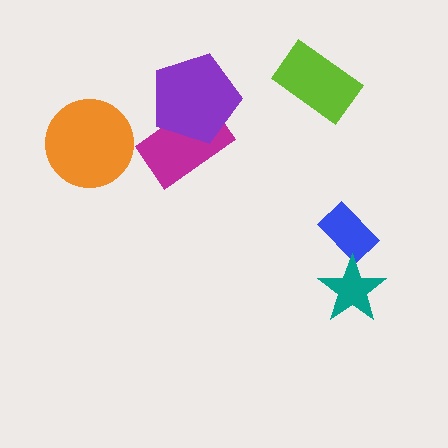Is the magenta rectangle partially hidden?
Yes, it is partially covered by another shape.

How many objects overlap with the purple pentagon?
1 object overlaps with the purple pentagon.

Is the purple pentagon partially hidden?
No, no other shape covers it.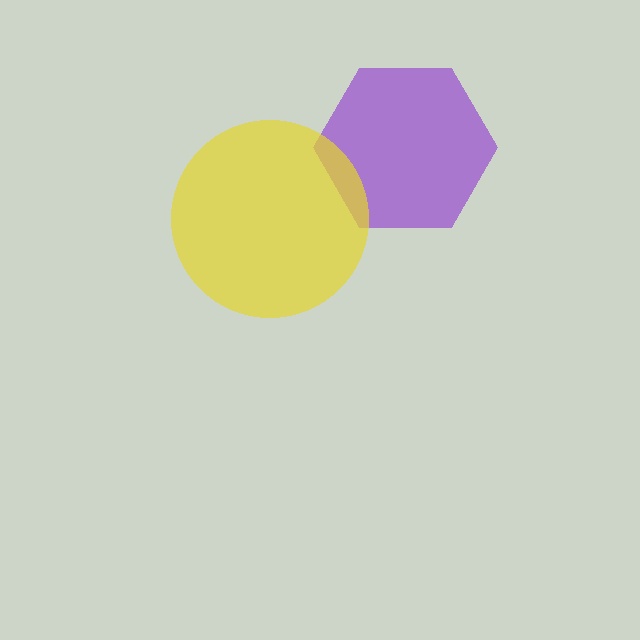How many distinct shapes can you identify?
There are 2 distinct shapes: a purple hexagon, a yellow circle.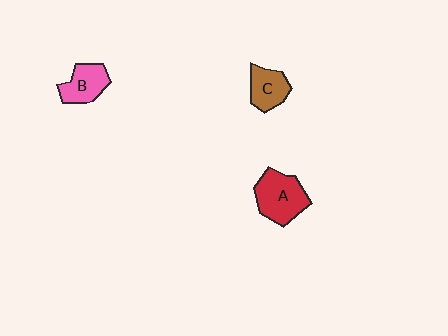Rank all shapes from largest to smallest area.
From largest to smallest: A (red), B (pink), C (brown).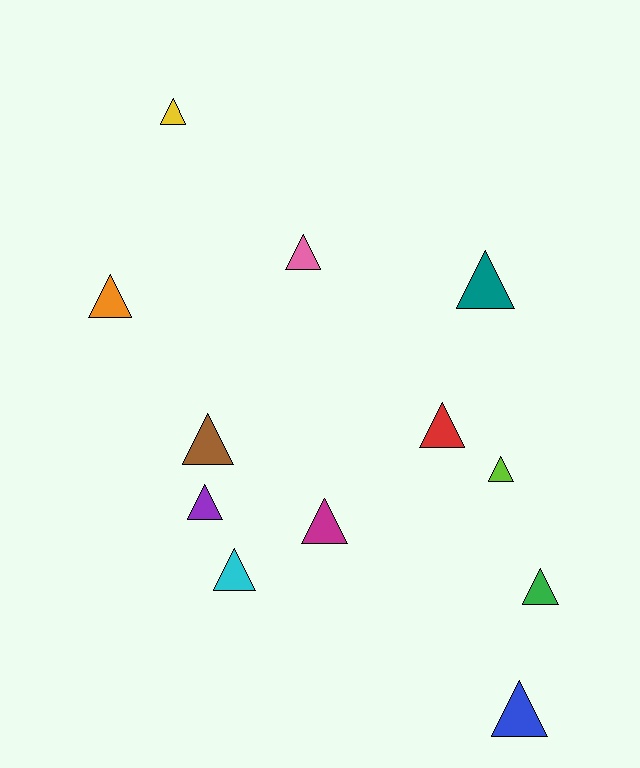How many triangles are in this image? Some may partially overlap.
There are 12 triangles.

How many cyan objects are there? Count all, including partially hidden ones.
There is 1 cyan object.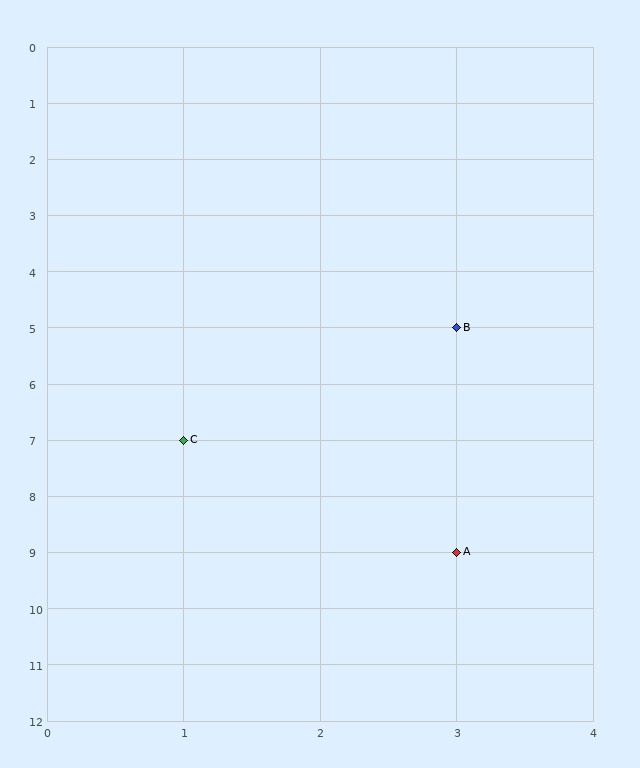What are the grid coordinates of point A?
Point A is at grid coordinates (3, 9).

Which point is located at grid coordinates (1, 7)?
Point C is at (1, 7).